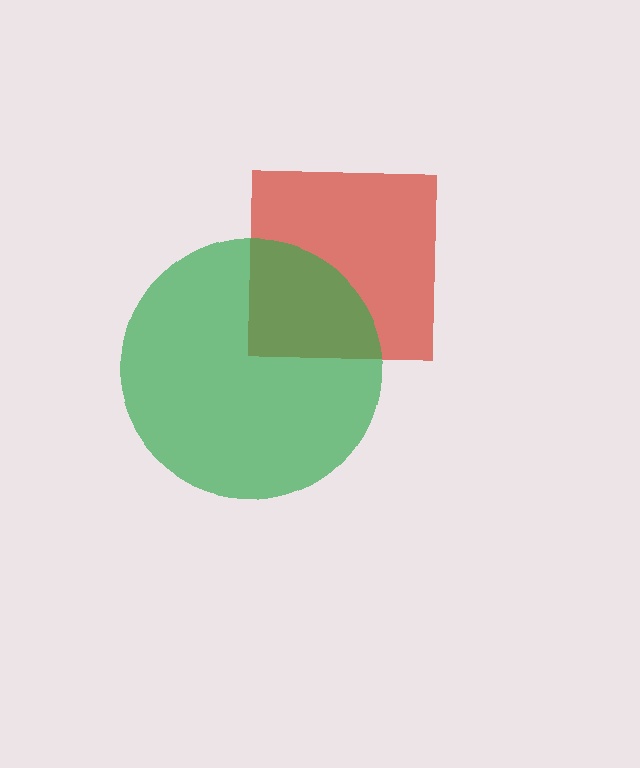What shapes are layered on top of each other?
The layered shapes are: a red square, a green circle.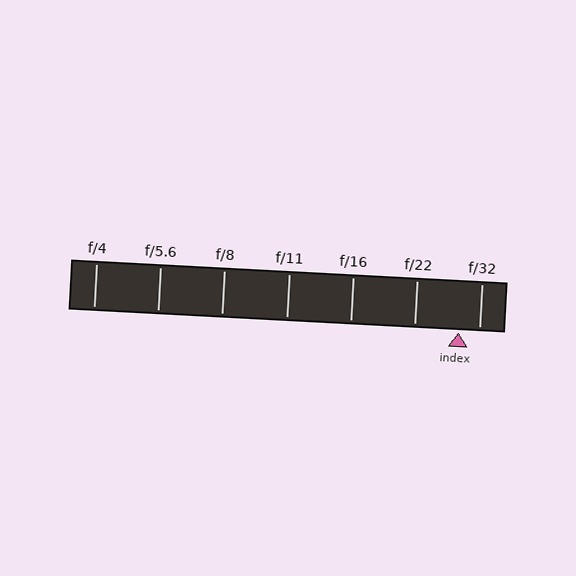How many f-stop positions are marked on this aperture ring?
There are 7 f-stop positions marked.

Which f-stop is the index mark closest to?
The index mark is closest to f/32.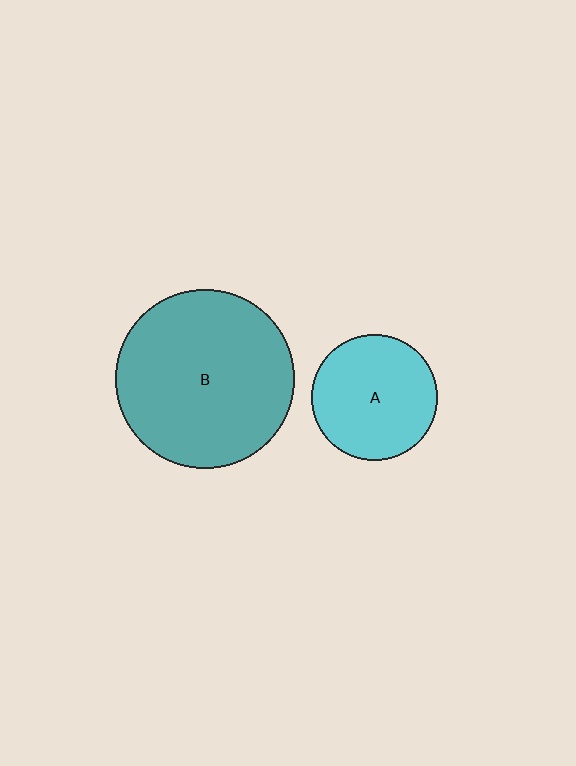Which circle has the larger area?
Circle B (teal).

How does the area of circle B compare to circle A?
Approximately 2.0 times.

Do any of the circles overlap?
No, none of the circles overlap.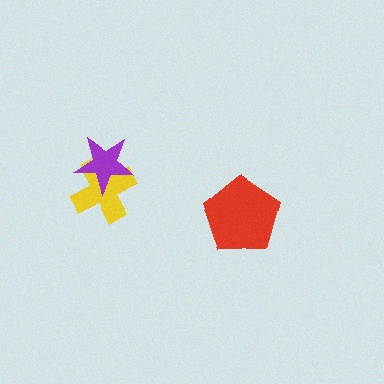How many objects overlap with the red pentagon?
0 objects overlap with the red pentagon.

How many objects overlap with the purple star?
1 object overlaps with the purple star.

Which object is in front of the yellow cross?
The purple star is in front of the yellow cross.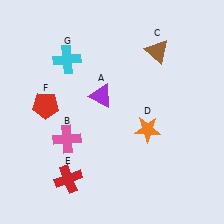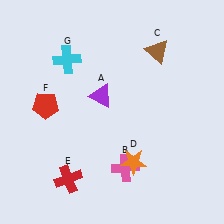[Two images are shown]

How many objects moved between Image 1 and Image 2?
2 objects moved between the two images.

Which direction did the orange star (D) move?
The orange star (D) moved down.